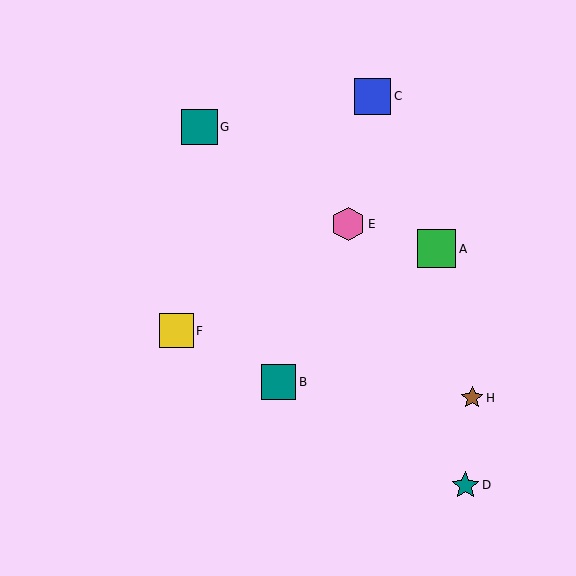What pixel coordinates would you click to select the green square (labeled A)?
Click at (437, 249) to select the green square A.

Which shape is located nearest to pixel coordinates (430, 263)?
The green square (labeled A) at (437, 249) is nearest to that location.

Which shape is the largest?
The green square (labeled A) is the largest.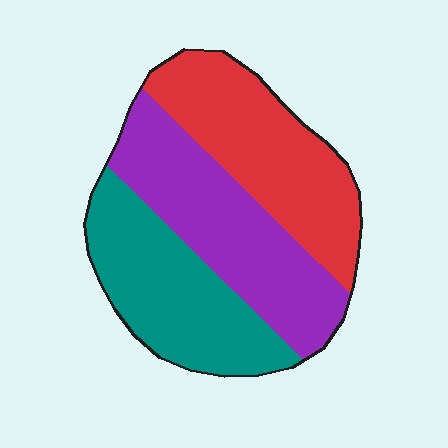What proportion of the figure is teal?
Teal takes up about one third (1/3) of the figure.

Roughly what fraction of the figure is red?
Red takes up about one third (1/3) of the figure.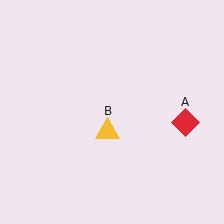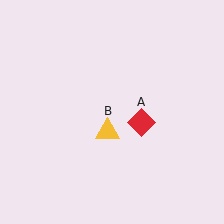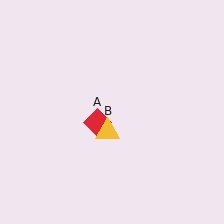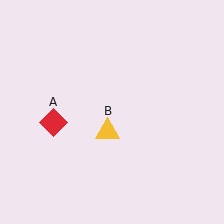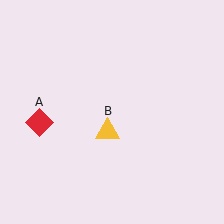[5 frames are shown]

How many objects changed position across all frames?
1 object changed position: red diamond (object A).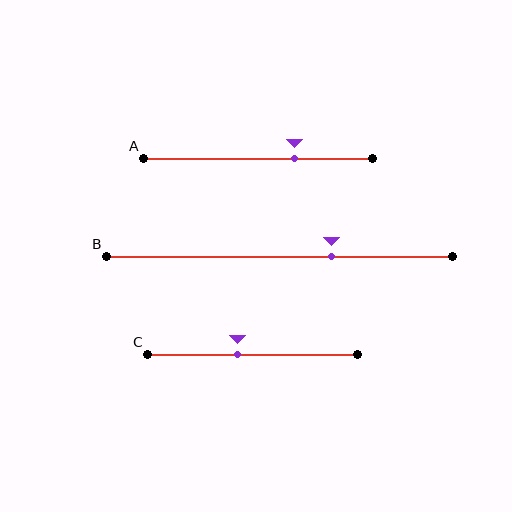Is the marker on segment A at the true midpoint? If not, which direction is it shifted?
No, the marker on segment A is shifted to the right by about 16% of the segment length.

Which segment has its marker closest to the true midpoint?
Segment C has its marker closest to the true midpoint.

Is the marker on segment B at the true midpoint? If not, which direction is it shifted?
No, the marker on segment B is shifted to the right by about 15% of the segment length.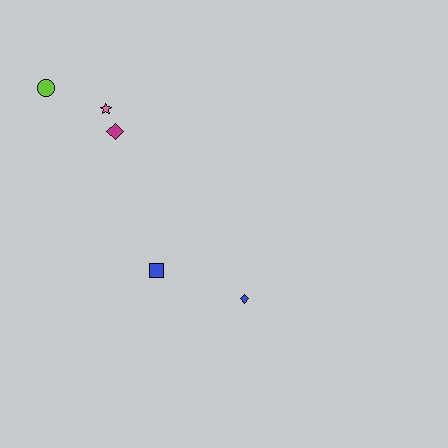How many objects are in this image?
There are 5 objects.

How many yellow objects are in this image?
There are no yellow objects.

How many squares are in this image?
There is 1 square.